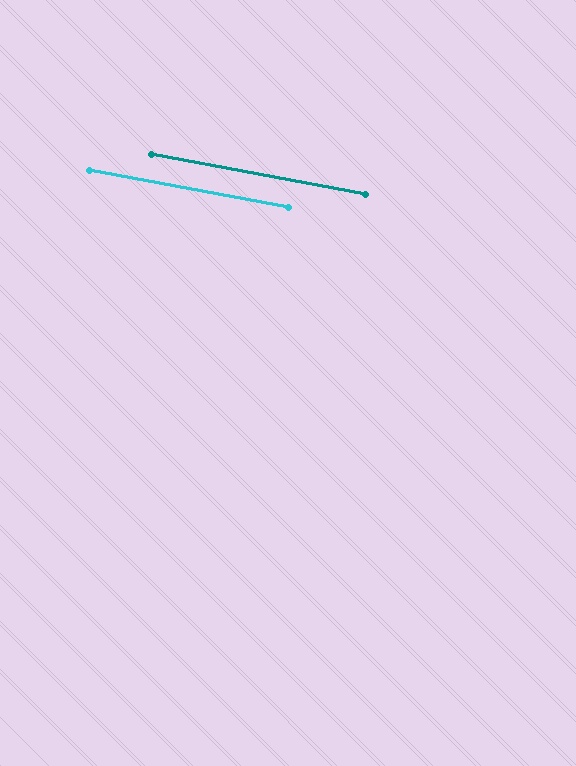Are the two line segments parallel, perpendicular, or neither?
Parallel — their directions differ by only 0.2°.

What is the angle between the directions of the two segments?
Approximately 0 degrees.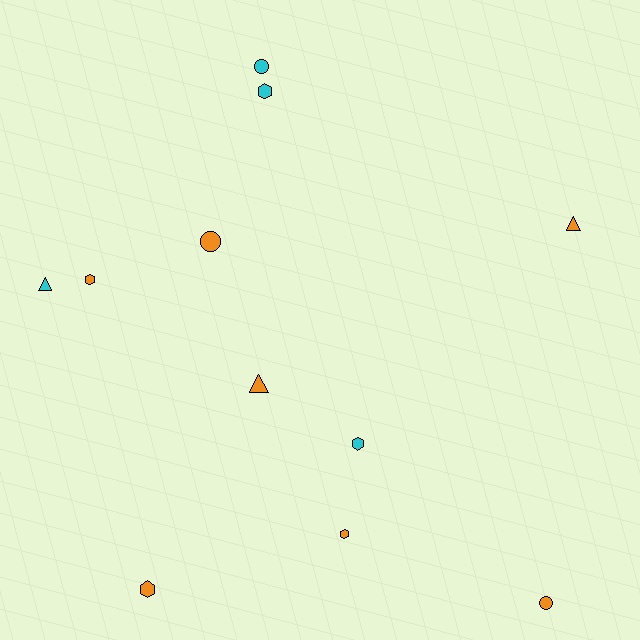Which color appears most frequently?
Orange, with 7 objects.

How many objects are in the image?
There are 11 objects.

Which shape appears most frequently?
Hexagon, with 5 objects.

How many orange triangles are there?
There are 2 orange triangles.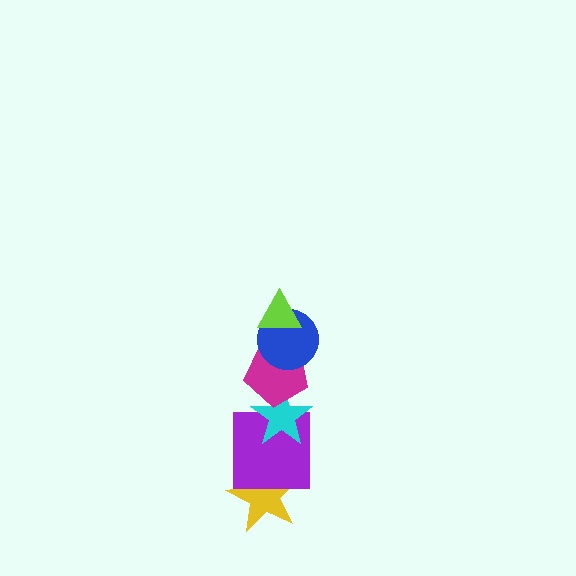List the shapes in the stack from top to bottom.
From top to bottom: the lime triangle, the blue circle, the magenta pentagon, the cyan star, the purple square, the yellow star.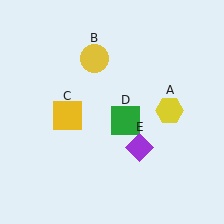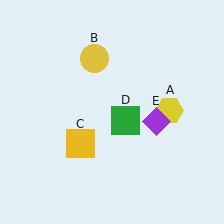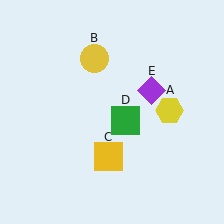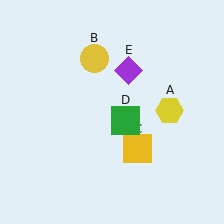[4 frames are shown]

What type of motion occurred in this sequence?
The yellow square (object C), purple diamond (object E) rotated counterclockwise around the center of the scene.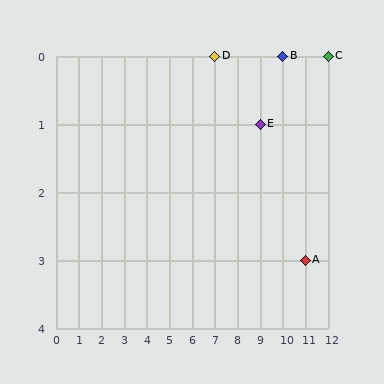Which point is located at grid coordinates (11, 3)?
Point A is at (11, 3).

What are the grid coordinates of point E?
Point E is at grid coordinates (9, 1).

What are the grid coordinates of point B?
Point B is at grid coordinates (10, 0).